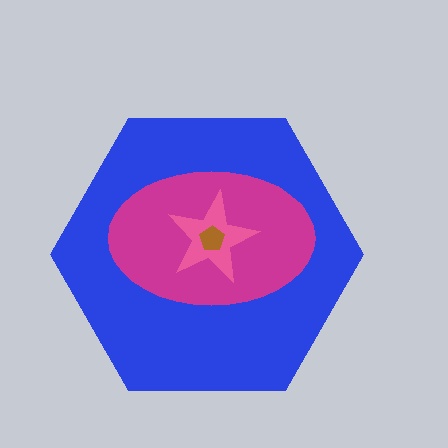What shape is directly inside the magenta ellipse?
The pink star.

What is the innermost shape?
The brown pentagon.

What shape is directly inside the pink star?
The brown pentagon.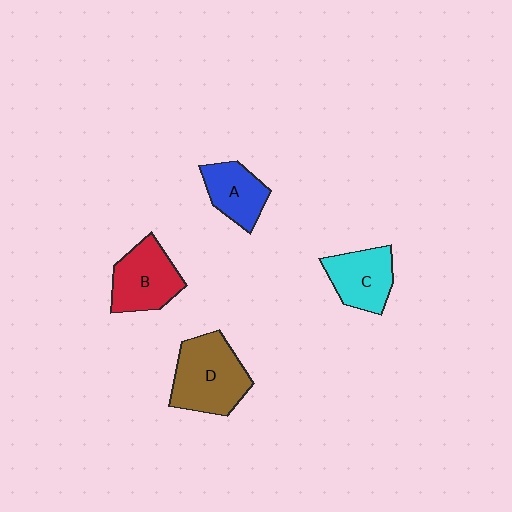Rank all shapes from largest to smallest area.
From largest to smallest: D (brown), B (red), C (cyan), A (blue).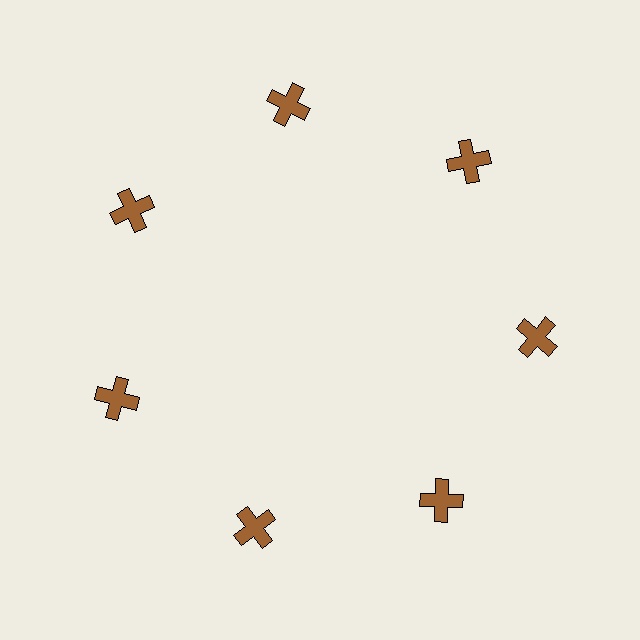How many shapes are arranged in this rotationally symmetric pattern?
There are 7 shapes, arranged in 7 groups of 1.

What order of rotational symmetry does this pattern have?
This pattern has 7-fold rotational symmetry.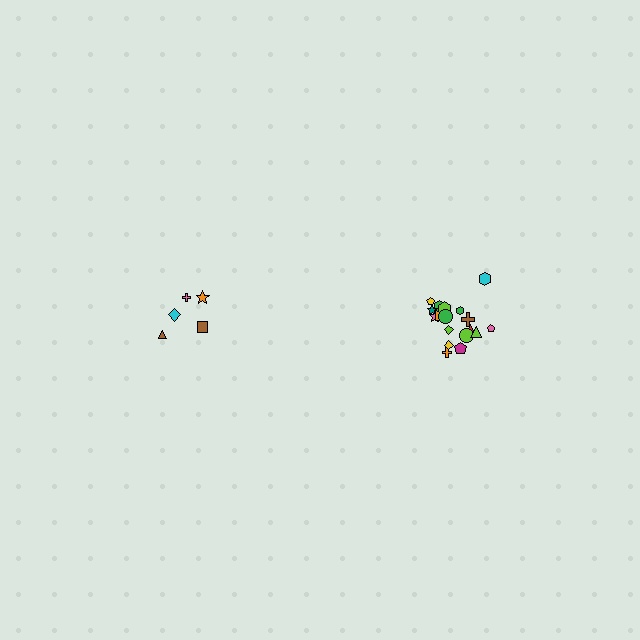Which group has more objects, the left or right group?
The right group.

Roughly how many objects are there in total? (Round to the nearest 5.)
Roughly 25 objects in total.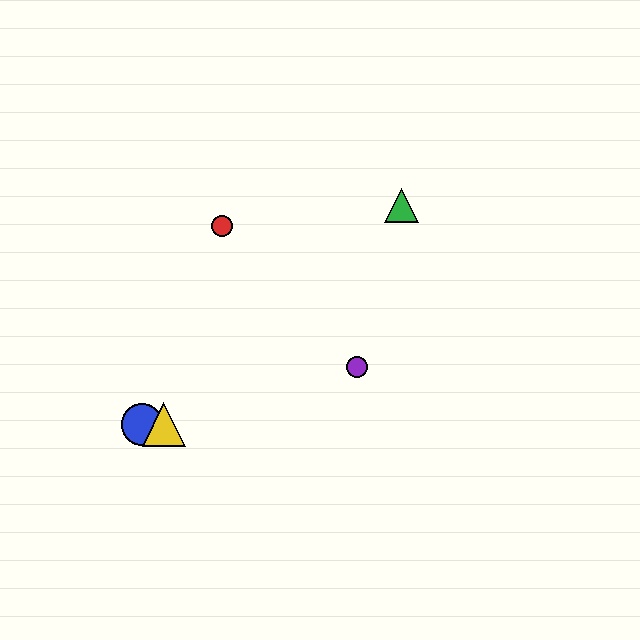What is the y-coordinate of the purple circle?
The purple circle is at y≈367.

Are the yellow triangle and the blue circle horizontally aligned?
Yes, both are at y≈424.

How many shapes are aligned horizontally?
2 shapes (the blue circle, the yellow triangle) are aligned horizontally.